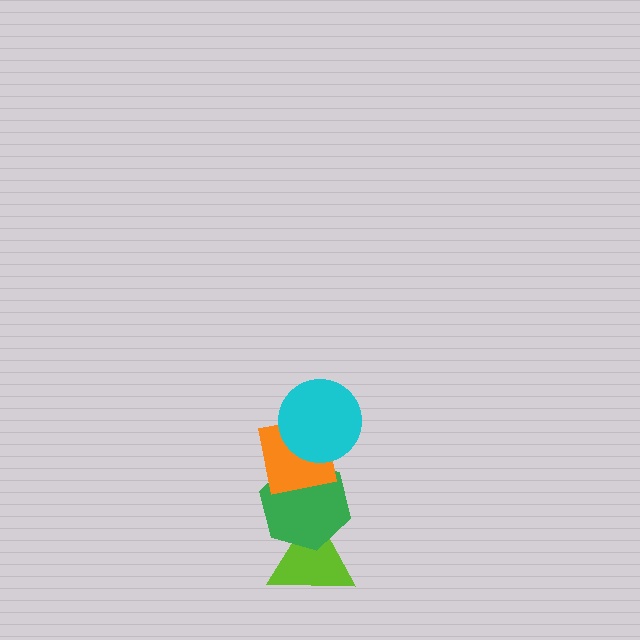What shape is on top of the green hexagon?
The orange square is on top of the green hexagon.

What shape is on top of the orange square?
The cyan circle is on top of the orange square.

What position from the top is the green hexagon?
The green hexagon is 3rd from the top.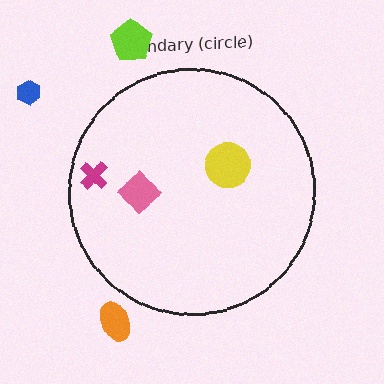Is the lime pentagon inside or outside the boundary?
Outside.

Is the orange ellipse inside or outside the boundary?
Outside.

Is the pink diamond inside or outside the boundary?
Inside.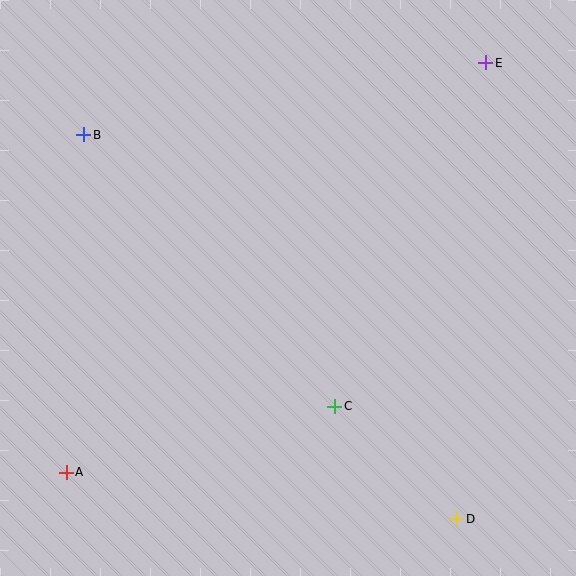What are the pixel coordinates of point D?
Point D is at (457, 519).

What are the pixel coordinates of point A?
Point A is at (66, 472).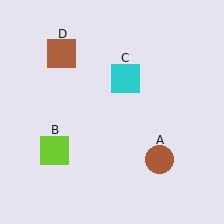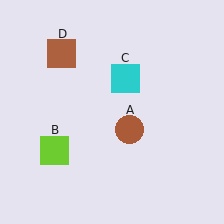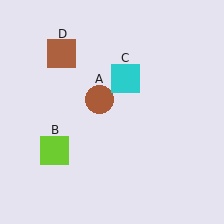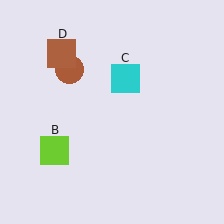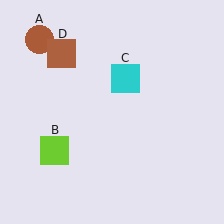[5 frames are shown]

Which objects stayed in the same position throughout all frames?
Lime square (object B) and cyan square (object C) and brown square (object D) remained stationary.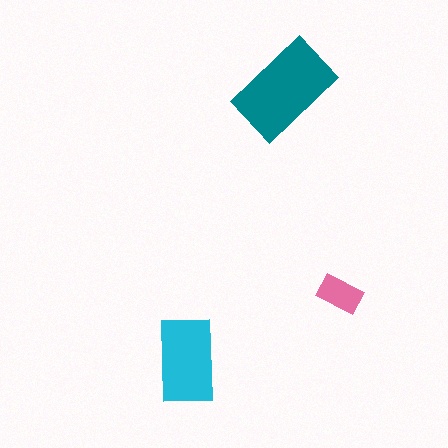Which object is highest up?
The teal rectangle is topmost.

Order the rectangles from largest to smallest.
the teal one, the cyan one, the pink one.